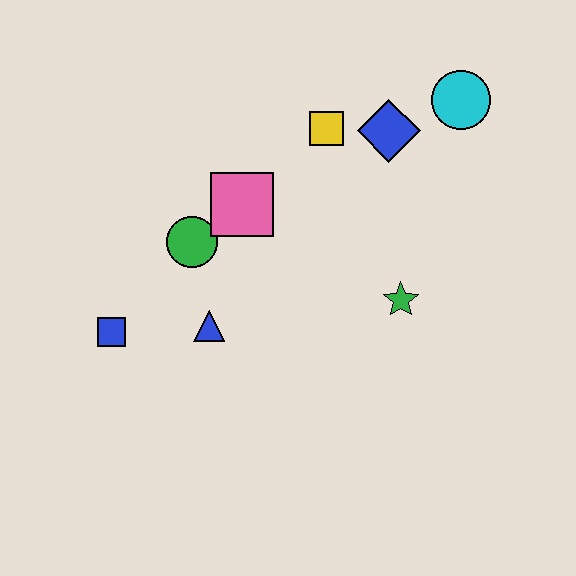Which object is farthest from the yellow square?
The blue square is farthest from the yellow square.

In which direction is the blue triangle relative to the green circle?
The blue triangle is below the green circle.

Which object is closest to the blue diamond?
The yellow square is closest to the blue diamond.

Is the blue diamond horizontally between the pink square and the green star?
Yes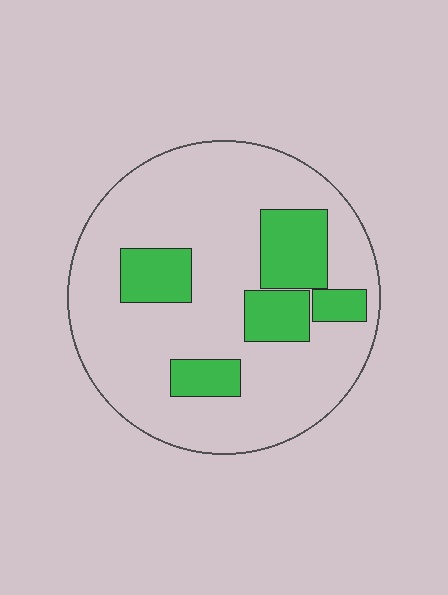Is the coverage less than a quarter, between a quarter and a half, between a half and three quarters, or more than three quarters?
Less than a quarter.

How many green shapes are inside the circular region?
5.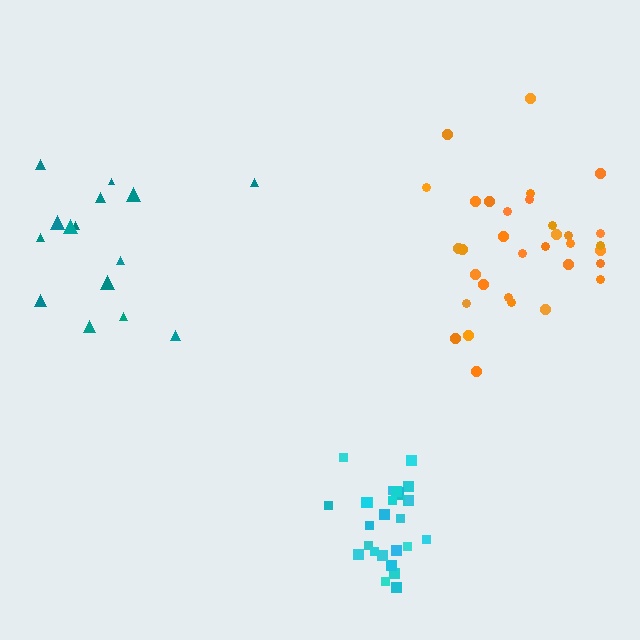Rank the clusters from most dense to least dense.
cyan, orange, teal.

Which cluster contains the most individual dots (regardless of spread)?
Orange (33).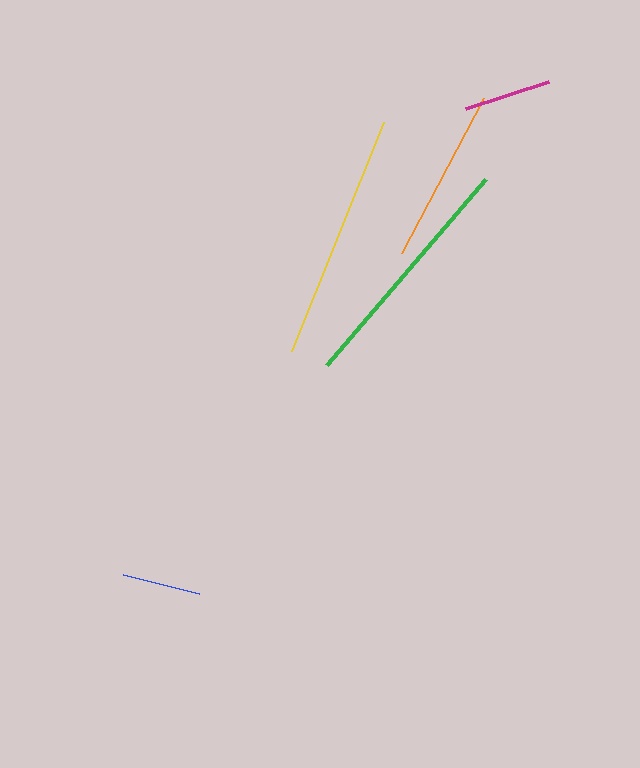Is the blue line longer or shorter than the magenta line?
The magenta line is longer than the blue line.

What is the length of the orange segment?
The orange segment is approximately 176 pixels long.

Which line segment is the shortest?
The blue line is the shortest at approximately 78 pixels.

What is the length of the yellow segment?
The yellow segment is approximately 247 pixels long.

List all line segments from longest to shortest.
From longest to shortest: yellow, green, orange, magenta, blue.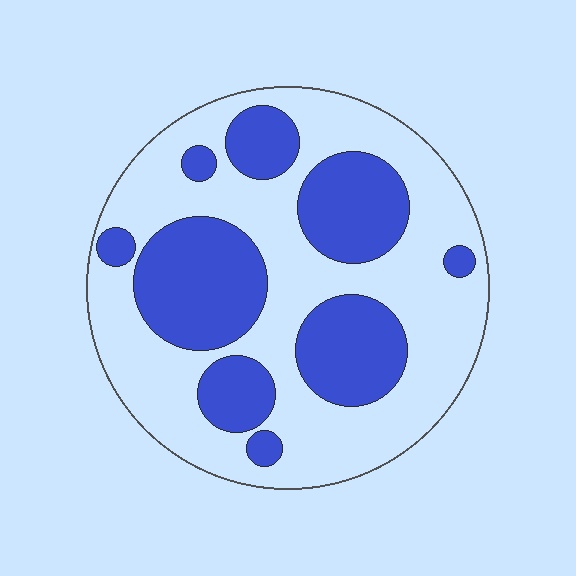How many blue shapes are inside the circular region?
9.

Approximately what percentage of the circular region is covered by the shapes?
Approximately 35%.